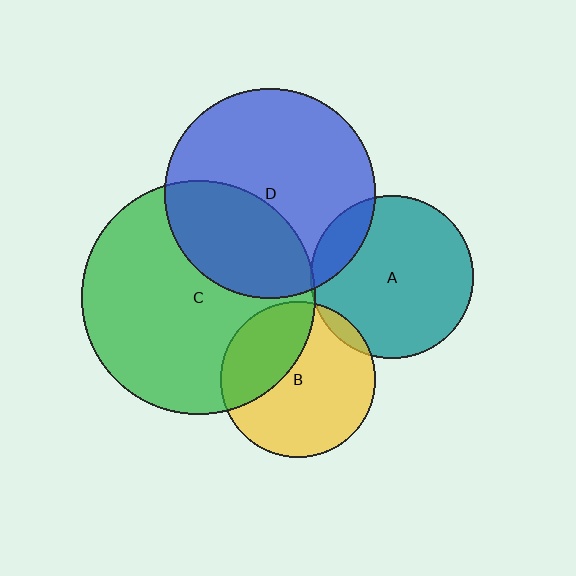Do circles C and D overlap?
Yes.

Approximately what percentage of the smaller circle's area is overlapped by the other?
Approximately 35%.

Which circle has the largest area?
Circle C (green).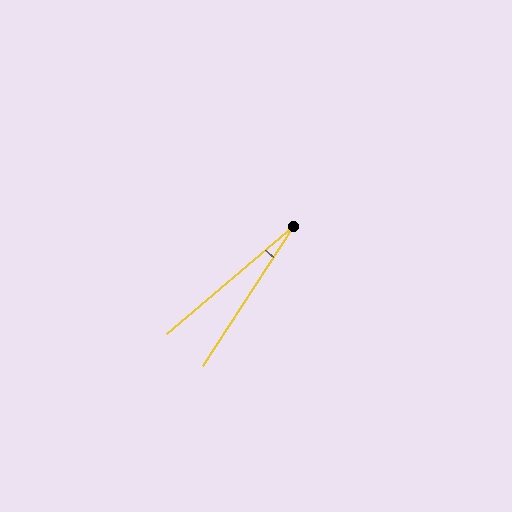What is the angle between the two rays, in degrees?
Approximately 17 degrees.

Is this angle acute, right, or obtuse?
It is acute.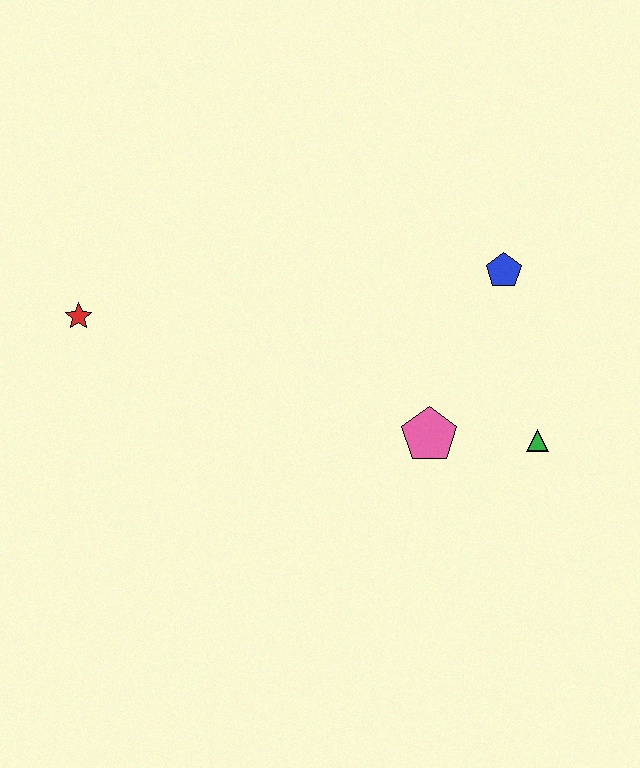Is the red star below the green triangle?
No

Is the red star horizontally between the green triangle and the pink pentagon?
No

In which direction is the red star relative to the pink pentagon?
The red star is to the left of the pink pentagon.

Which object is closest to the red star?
The pink pentagon is closest to the red star.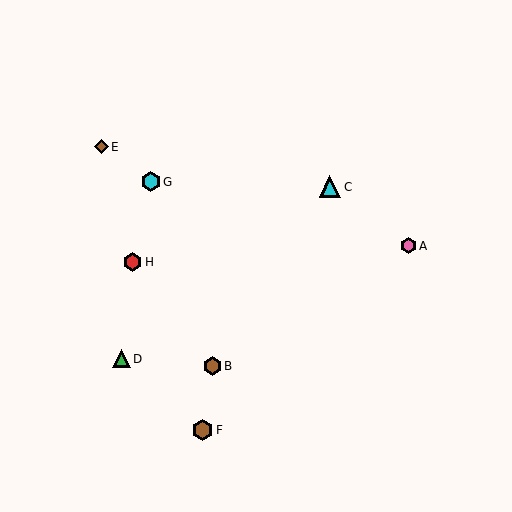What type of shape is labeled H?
Shape H is a red hexagon.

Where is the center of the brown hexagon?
The center of the brown hexagon is at (212, 366).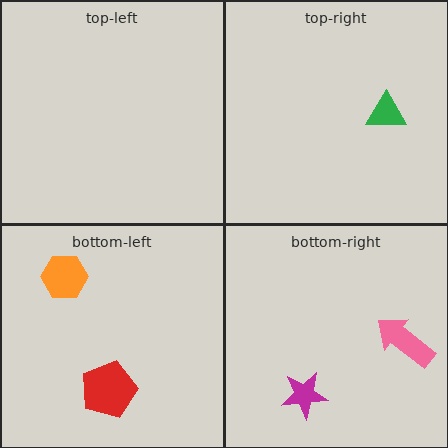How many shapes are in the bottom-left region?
2.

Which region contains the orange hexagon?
The bottom-left region.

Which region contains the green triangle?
The top-right region.